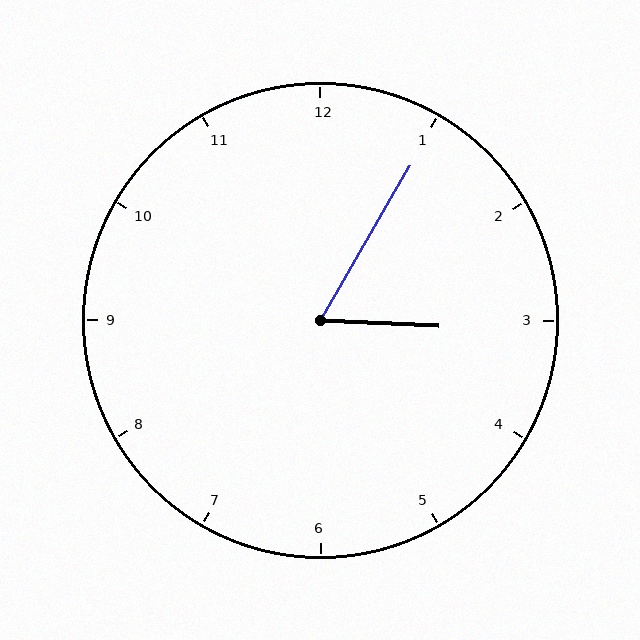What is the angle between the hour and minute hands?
Approximately 62 degrees.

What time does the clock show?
3:05.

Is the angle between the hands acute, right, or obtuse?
It is acute.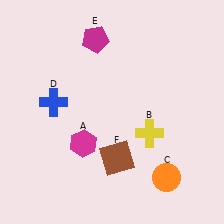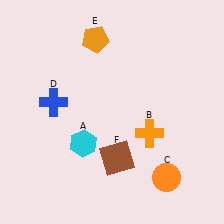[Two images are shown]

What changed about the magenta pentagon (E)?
In Image 1, E is magenta. In Image 2, it changed to orange.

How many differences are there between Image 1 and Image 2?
There are 3 differences between the two images.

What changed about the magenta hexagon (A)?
In Image 1, A is magenta. In Image 2, it changed to cyan.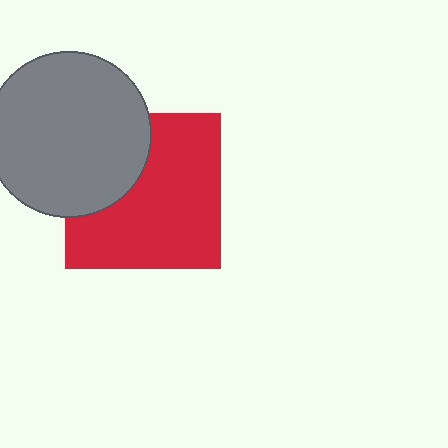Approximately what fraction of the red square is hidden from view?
Roughly 31% of the red square is hidden behind the gray circle.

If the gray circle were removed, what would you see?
You would see the complete red square.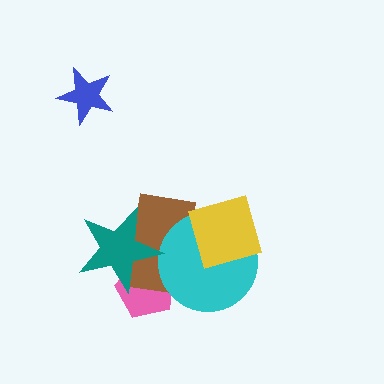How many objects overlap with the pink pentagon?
3 objects overlap with the pink pentagon.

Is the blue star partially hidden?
No, no other shape covers it.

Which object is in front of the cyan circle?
The yellow square is in front of the cyan circle.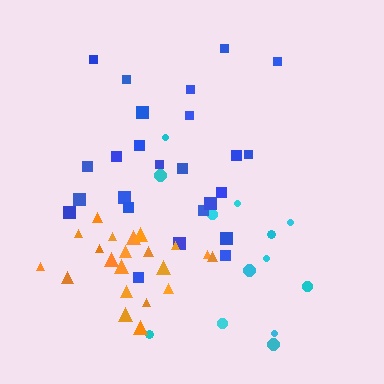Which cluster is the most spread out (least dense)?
Cyan.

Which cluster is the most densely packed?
Orange.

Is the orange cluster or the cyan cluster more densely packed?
Orange.